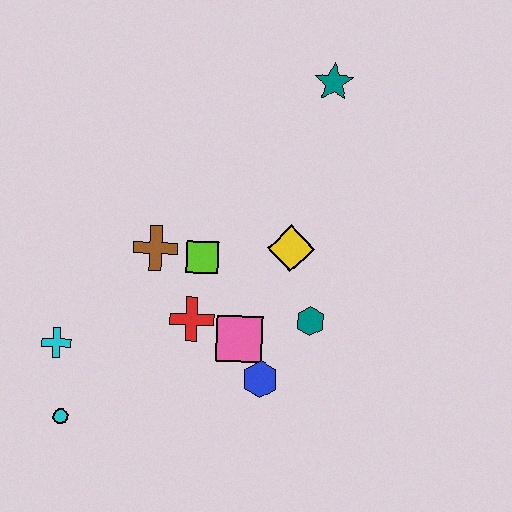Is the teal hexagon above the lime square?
No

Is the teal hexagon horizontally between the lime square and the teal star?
Yes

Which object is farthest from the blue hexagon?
The teal star is farthest from the blue hexagon.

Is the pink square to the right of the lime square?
Yes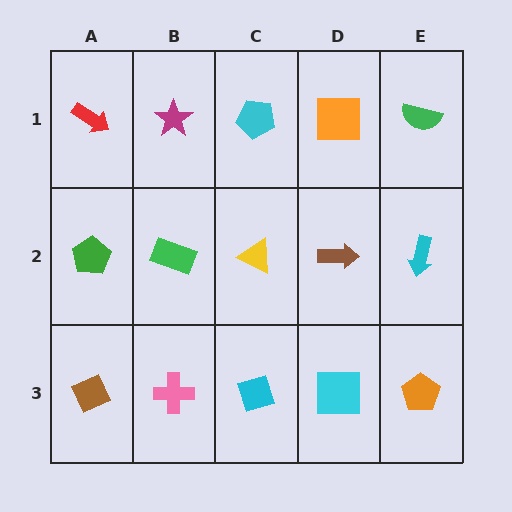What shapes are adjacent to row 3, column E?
A cyan arrow (row 2, column E), a cyan square (row 3, column D).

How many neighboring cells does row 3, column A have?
2.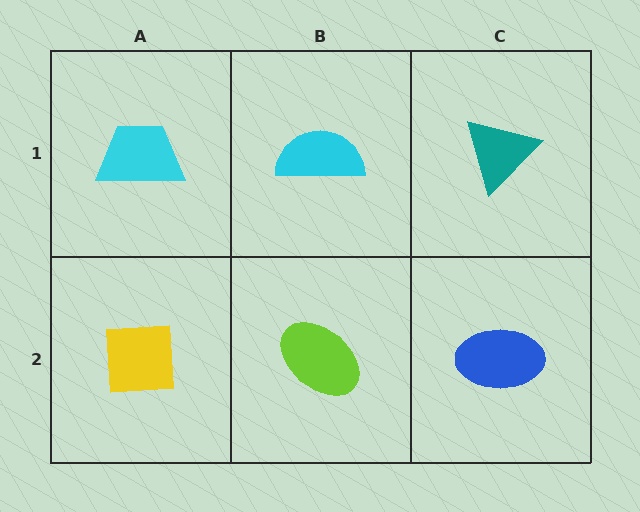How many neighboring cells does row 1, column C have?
2.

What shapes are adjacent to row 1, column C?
A blue ellipse (row 2, column C), a cyan semicircle (row 1, column B).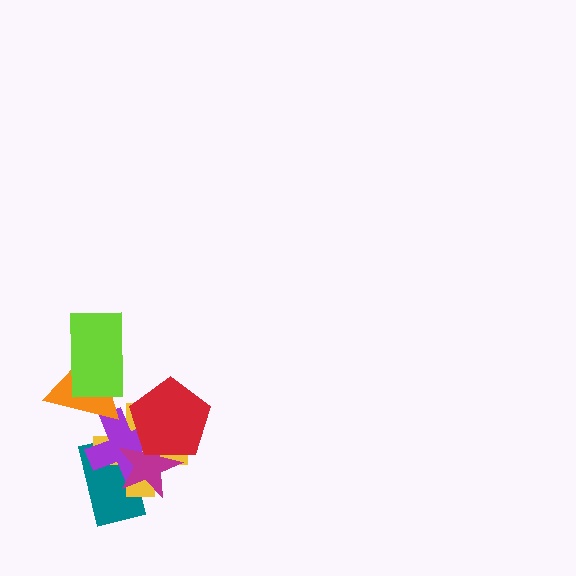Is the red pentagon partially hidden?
No, no other shape covers it.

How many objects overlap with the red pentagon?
3 objects overlap with the red pentagon.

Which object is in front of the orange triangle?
The lime rectangle is in front of the orange triangle.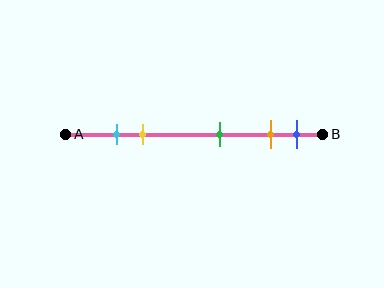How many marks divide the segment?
There are 5 marks dividing the segment.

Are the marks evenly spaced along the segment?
No, the marks are not evenly spaced.